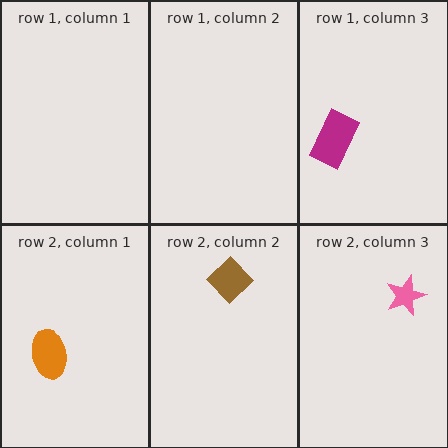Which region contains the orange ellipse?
The row 2, column 1 region.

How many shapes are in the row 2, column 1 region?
1.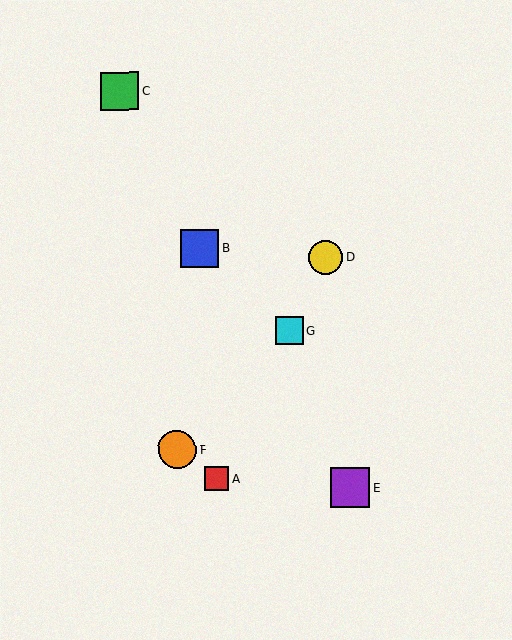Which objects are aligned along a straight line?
Objects A, D, G are aligned along a straight line.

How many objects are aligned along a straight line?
3 objects (A, D, G) are aligned along a straight line.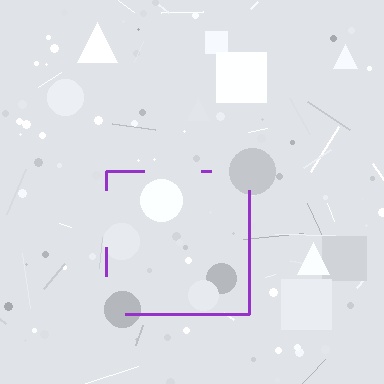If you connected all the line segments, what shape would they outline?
They would outline a square.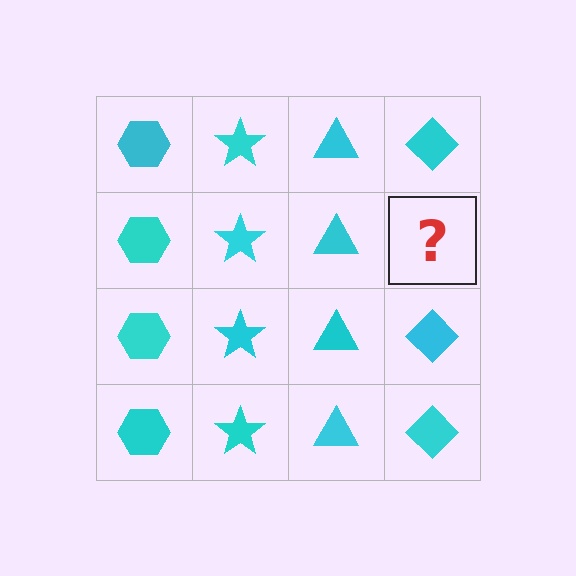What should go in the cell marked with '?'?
The missing cell should contain a cyan diamond.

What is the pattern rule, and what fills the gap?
The rule is that each column has a consistent shape. The gap should be filled with a cyan diamond.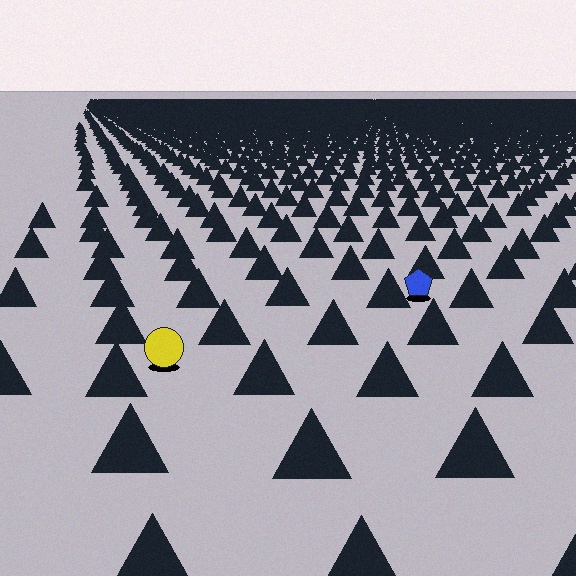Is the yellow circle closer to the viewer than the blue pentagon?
Yes. The yellow circle is closer — you can tell from the texture gradient: the ground texture is coarser near it.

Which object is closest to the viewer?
The yellow circle is closest. The texture marks near it are larger and more spread out.